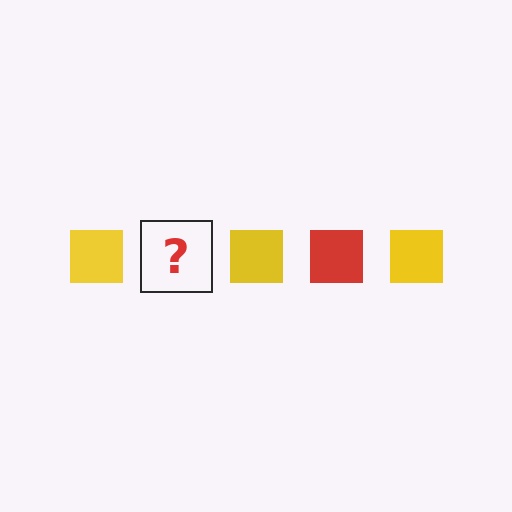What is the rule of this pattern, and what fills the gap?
The rule is that the pattern cycles through yellow, red squares. The gap should be filled with a red square.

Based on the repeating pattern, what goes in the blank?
The blank should be a red square.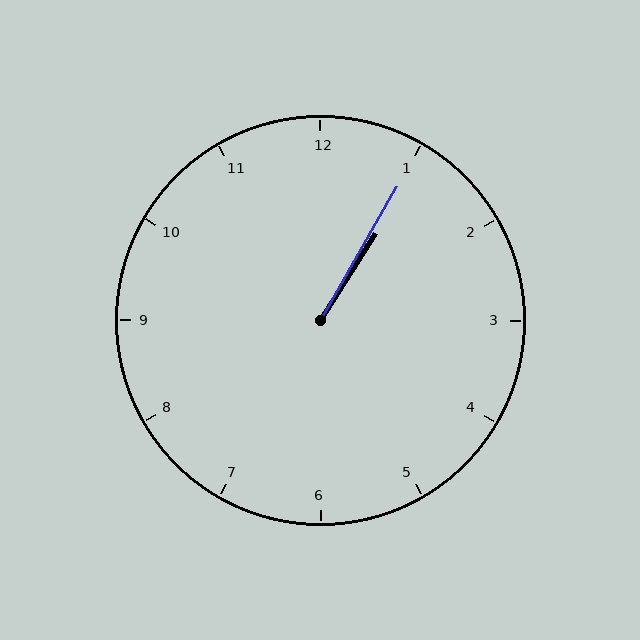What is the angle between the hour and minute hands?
Approximately 2 degrees.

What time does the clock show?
1:05.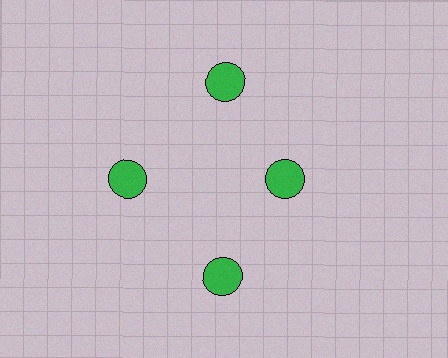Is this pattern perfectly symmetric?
No. The 4 green circles are arranged in a ring, but one element near the 3 o'clock position is pulled inward toward the center, breaking the 4-fold rotational symmetry.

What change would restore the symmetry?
The symmetry would be restored by moving it outward, back onto the ring so that all 4 circles sit at equal angles and equal distance from the center.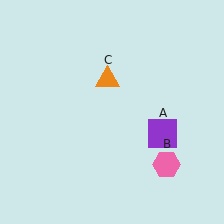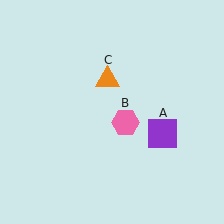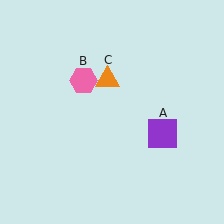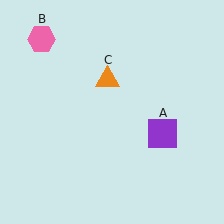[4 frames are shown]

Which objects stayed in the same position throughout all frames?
Purple square (object A) and orange triangle (object C) remained stationary.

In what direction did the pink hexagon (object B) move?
The pink hexagon (object B) moved up and to the left.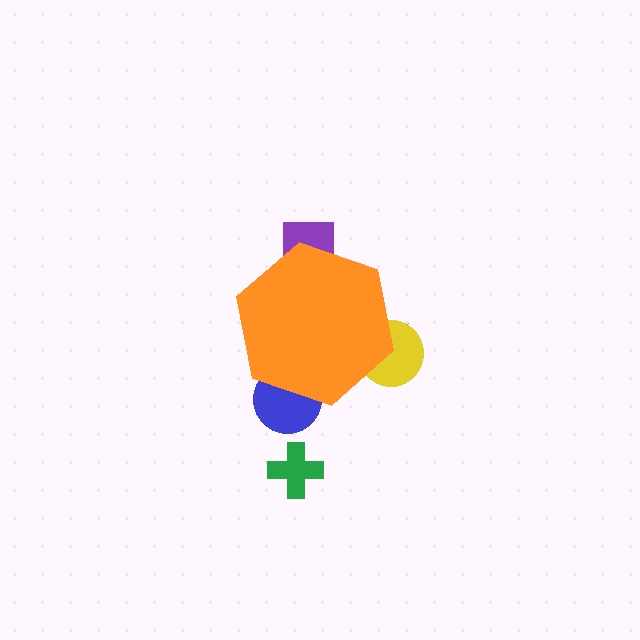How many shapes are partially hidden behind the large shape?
4 shapes are partially hidden.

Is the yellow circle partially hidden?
Yes, the yellow circle is partially hidden behind the orange hexagon.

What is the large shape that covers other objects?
An orange hexagon.